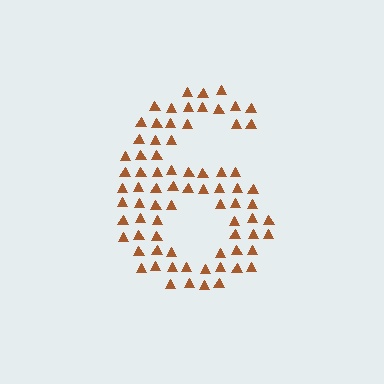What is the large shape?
The large shape is the digit 6.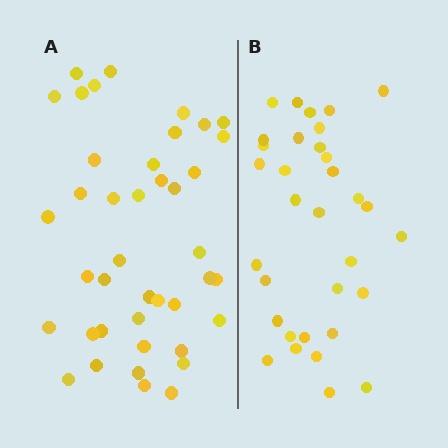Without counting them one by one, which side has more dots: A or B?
Region A (the left region) has more dots.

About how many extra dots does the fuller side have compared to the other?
Region A has roughly 8 or so more dots than region B.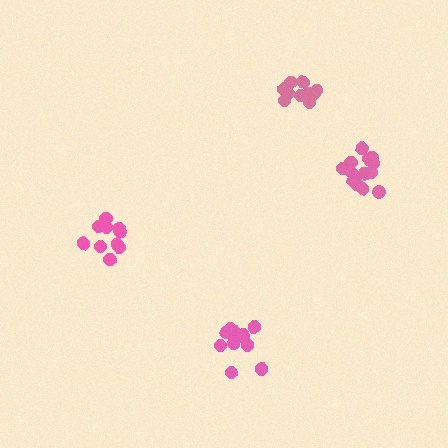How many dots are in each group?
Group 1: 14 dots, Group 2: 10 dots, Group 3: 13 dots, Group 4: 10 dots (47 total).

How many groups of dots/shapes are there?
There are 4 groups.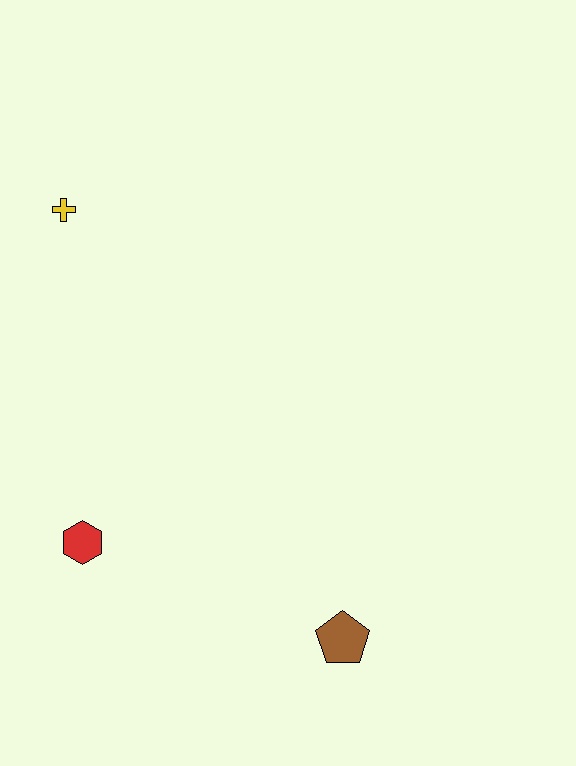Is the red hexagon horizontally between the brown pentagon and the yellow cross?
Yes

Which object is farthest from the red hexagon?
The yellow cross is farthest from the red hexagon.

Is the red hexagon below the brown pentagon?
No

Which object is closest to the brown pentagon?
The red hexagon is closest to the brown pentagon.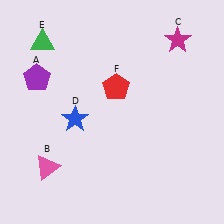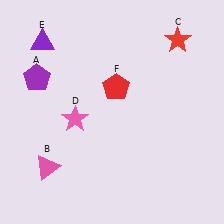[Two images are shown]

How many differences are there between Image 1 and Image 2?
There are 3 differences between the two images.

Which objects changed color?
C changed from magenta to red. D changed from blue to pink. E changed from green to purple.